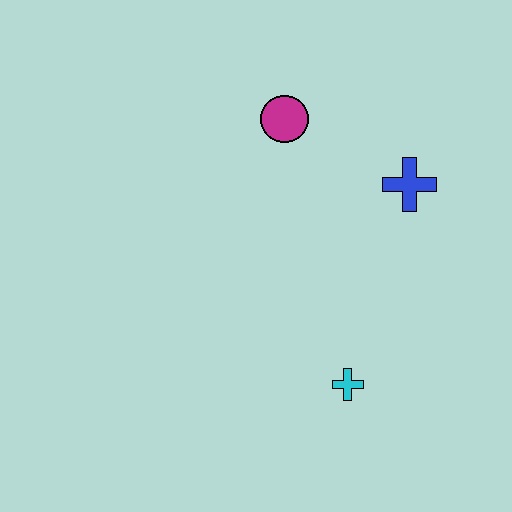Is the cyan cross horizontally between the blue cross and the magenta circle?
Yes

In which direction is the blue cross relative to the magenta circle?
The blue cross is to the right of the magenta circle.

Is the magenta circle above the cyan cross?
Yes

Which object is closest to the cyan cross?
The blue cross is closest to the cyan cross.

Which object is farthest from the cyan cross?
The magenta circle is farthest from the cyan cross.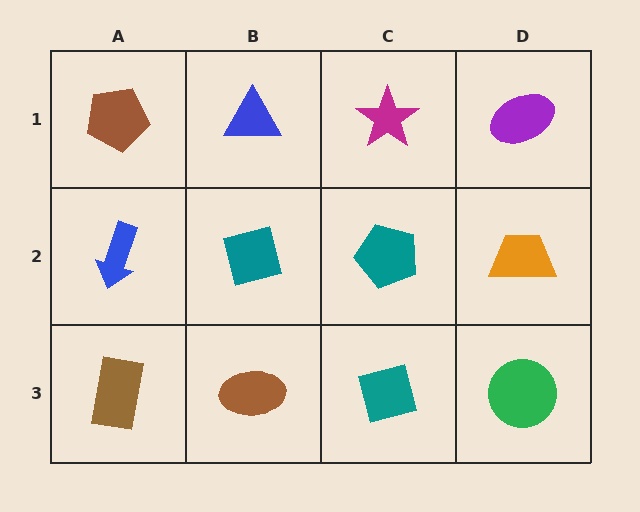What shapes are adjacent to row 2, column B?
A blue triangle (row 1, column B), a brown ellipse (row 3, column B), a blue arrow (row 2, column A), a teal pentagon (row 2, column C).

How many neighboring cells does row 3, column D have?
2.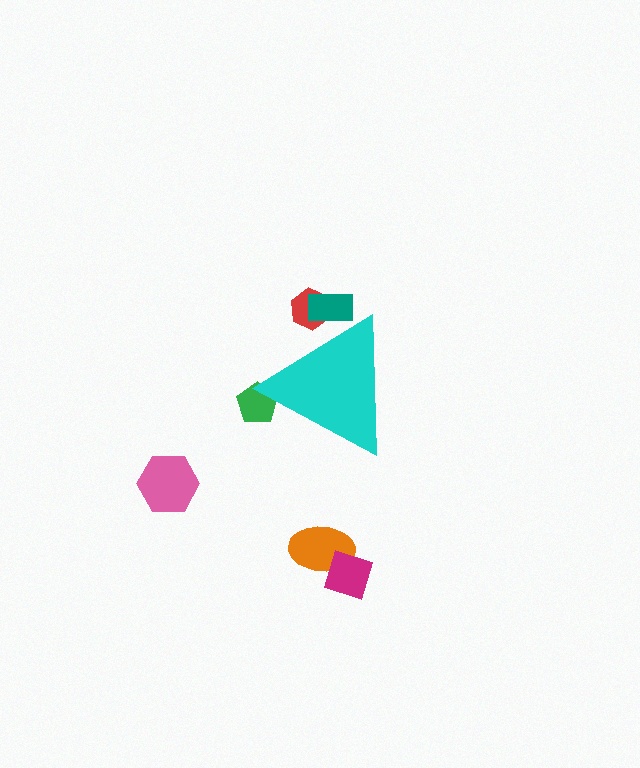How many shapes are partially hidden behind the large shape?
3 shapes are partially hidden.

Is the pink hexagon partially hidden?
No, the pink hexagon is fully visible.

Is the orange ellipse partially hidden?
No, the orange ellipse is fully visible.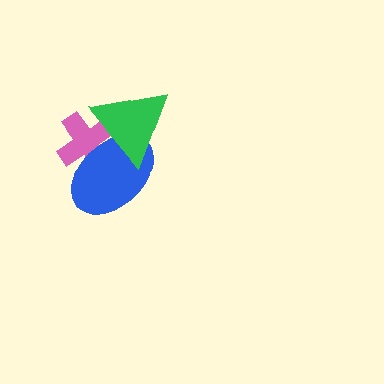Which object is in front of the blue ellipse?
The green triangle is in front of the blue ellipse.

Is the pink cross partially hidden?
Yes, it is partially covered by another shape.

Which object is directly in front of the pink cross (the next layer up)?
The blue ellipse is directly in front of the pink cross.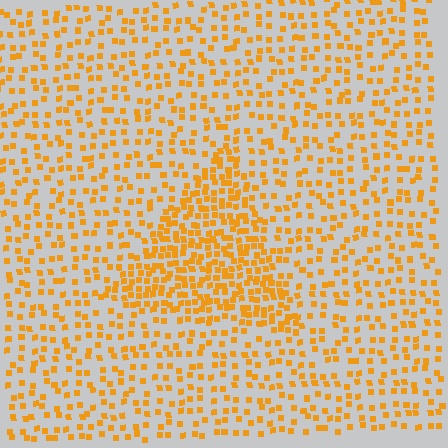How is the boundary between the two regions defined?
The boundary is defined by a change in element density (approximately 2.1x ratio). All elements are the same color, size, and shape.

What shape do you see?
I see a triangle.